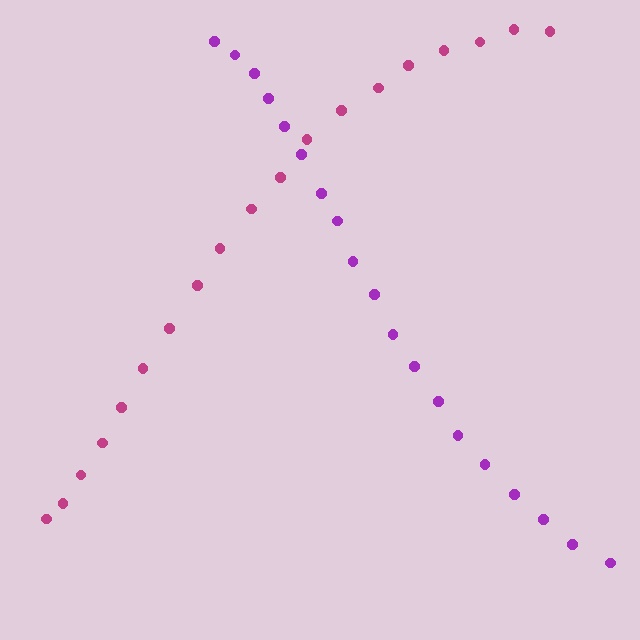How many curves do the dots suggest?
There are 2 distinct paths.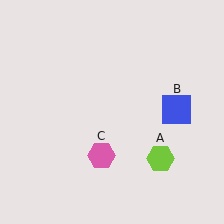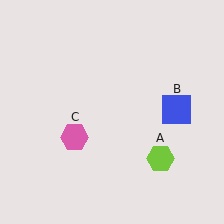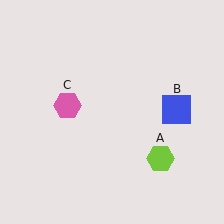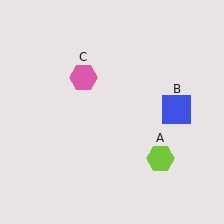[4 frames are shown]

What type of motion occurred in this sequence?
The pink hexagon (object C) rotated clockwise around the center of the scene.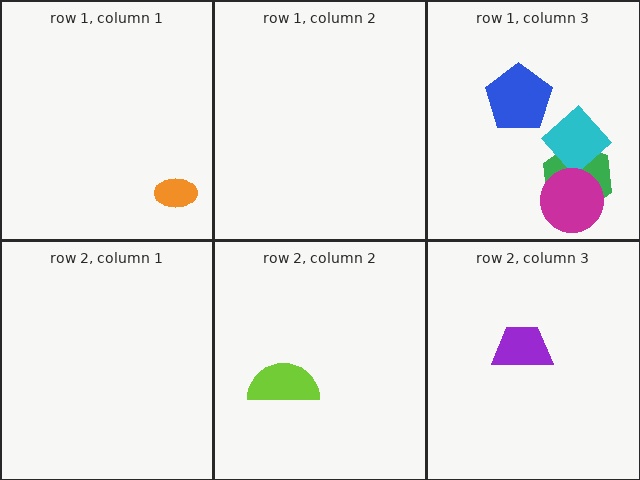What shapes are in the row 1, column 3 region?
The green hexagon, the cyan diamond, the blue pentagon, the magenta circle.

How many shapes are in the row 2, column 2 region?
1.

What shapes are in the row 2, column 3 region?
The purple trapezoid.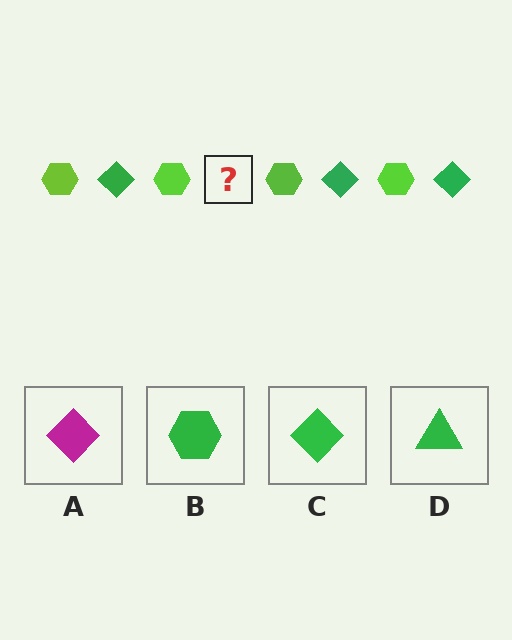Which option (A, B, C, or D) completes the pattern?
C.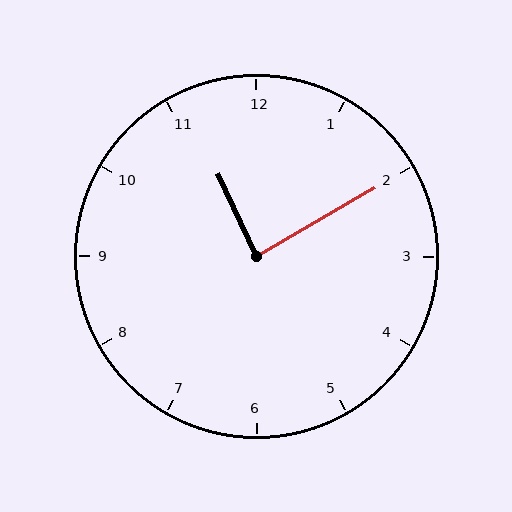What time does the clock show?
11:10.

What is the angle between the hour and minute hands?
Approximately 85 degrees.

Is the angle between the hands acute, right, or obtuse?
It is right.